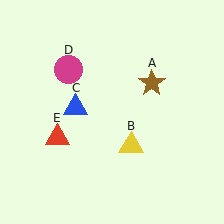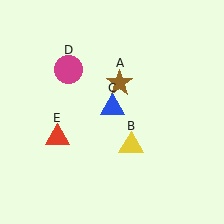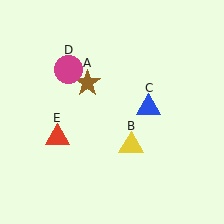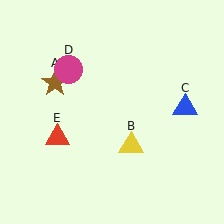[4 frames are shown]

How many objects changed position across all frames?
2 objects changed position: brown star (object A), blue triangle (object C).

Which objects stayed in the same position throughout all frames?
Yellow triangle (object B) and magenta circle (object D) and red triangle (object E) remained stationary.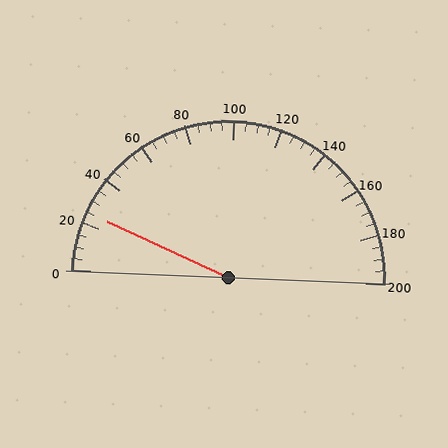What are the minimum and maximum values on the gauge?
The gauge ranges from 0 to 200.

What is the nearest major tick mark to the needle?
The nearest major tick mark is 20.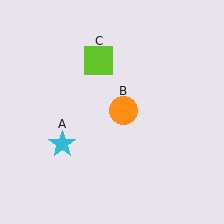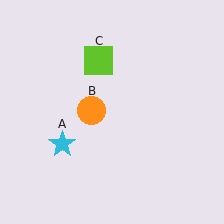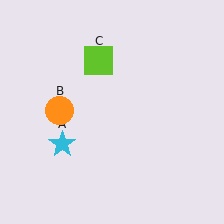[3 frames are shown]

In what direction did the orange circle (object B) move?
The orange circle (object B) moved left.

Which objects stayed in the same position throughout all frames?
Cyan star (object A) and lime square (object C) remained stationary.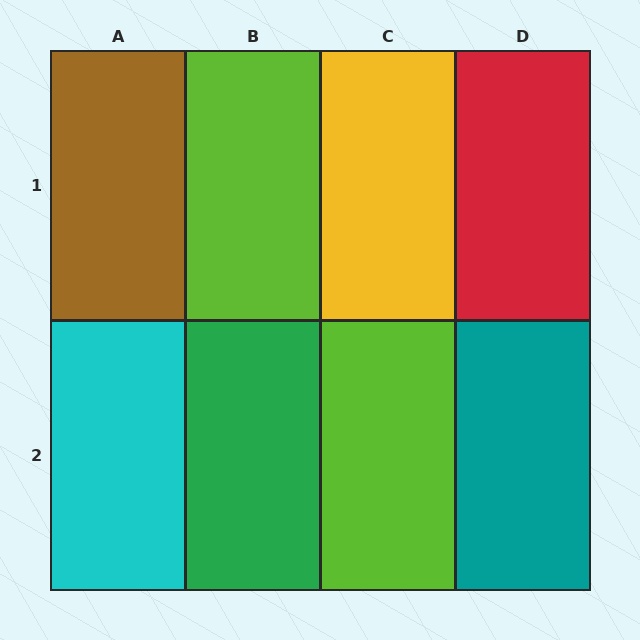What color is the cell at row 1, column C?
Yellow.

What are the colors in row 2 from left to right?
Cyan, green, lime, teal.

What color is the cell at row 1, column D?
Red.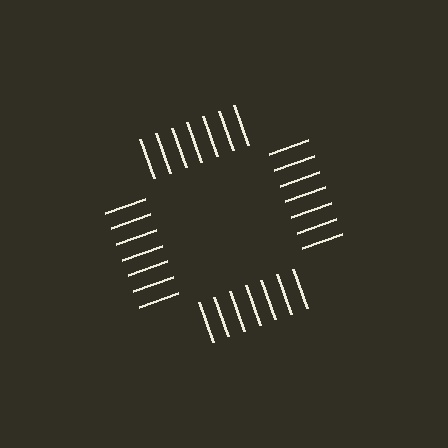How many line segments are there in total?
28 — 7 along each of the 4 edges.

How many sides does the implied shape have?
4 sides — the line-ends trace a square.